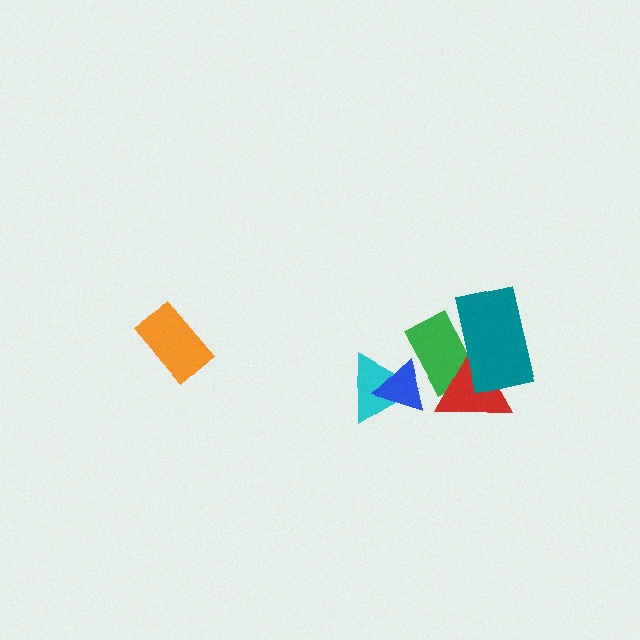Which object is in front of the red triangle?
The teal rectangle is in front of the red triangle.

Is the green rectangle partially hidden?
Yes, it is partially covered by another shape.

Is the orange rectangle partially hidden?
No, no other shape covers it.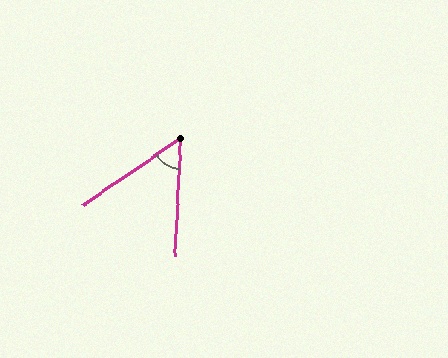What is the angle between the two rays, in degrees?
Approximately 53 degrees.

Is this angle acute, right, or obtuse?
It is acute.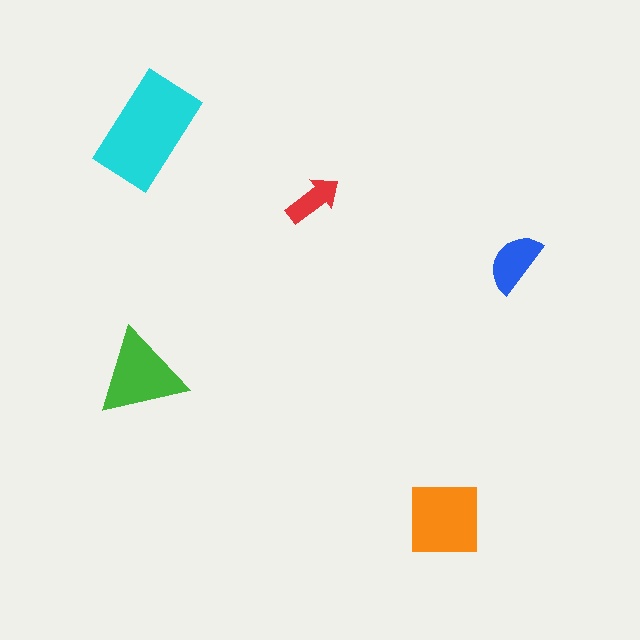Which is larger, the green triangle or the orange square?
The orange square.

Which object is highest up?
The cyan rectangle is topmost.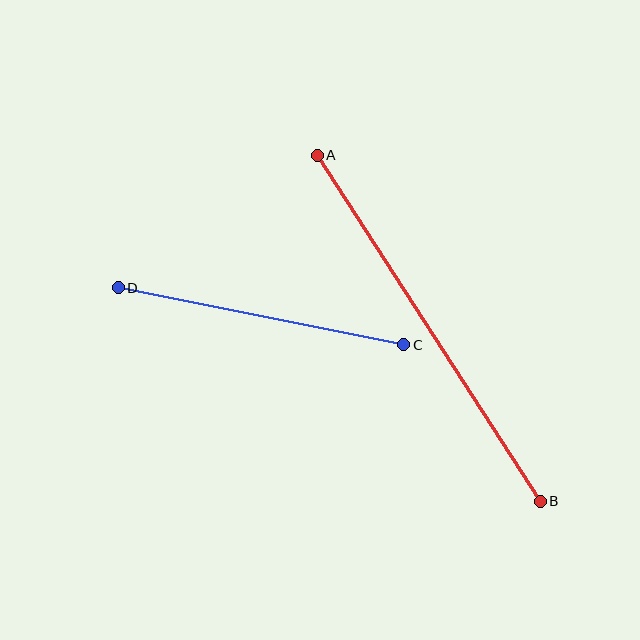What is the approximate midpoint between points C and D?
The midpoint is at approximately (261, 316) pixels.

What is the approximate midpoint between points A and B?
The midpoint is at approximately (429, 328) pixels.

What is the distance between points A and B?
The distance is approximately 411 pixels.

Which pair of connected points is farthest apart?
Points A and B are farthest apart.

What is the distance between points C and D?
The distance is approximately 291 pixels.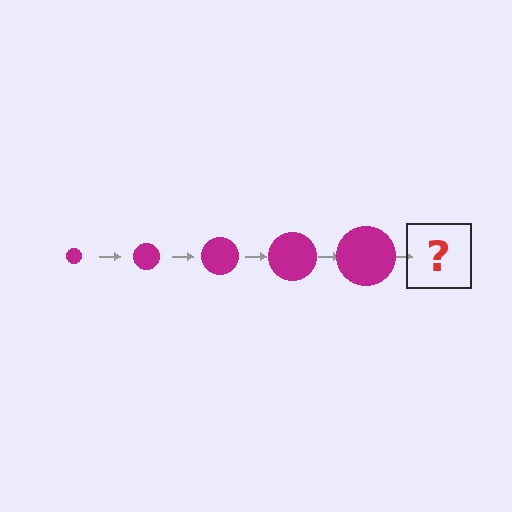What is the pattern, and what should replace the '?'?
The pattern is that the circle gets progressively larger each step. The '?' should be a magenta circle, larger than the previous one.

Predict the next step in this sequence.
The next step is a magenta circle, larger than the previous one.